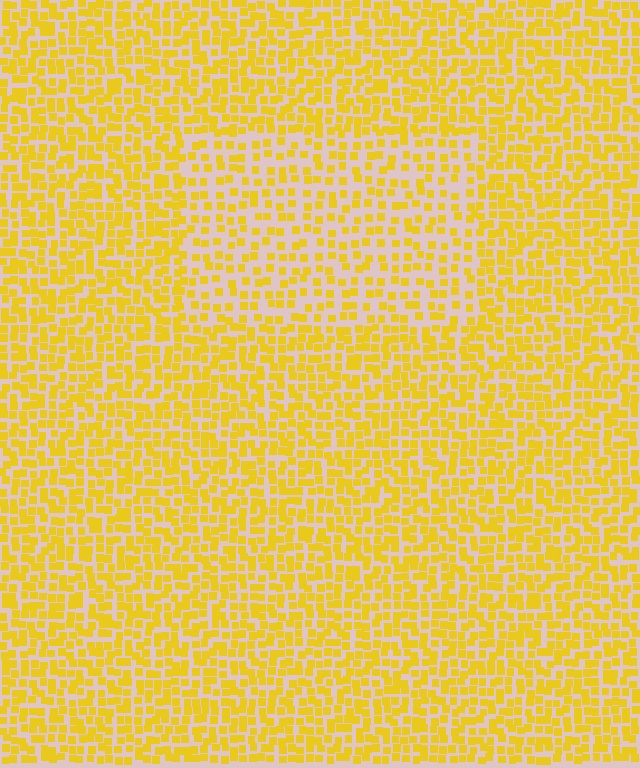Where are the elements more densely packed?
The elements are more densely packed outside the rectangle boundary.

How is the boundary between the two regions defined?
The boundary is defined by a change in element density (approximately 1.7x ratio). All elements are the same color, size, and shape.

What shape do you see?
I see a rectangle.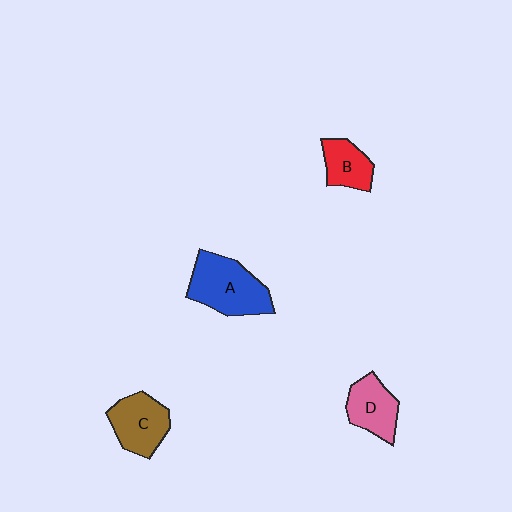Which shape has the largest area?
Shape A (blue).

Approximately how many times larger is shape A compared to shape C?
Approximately 1.3 times.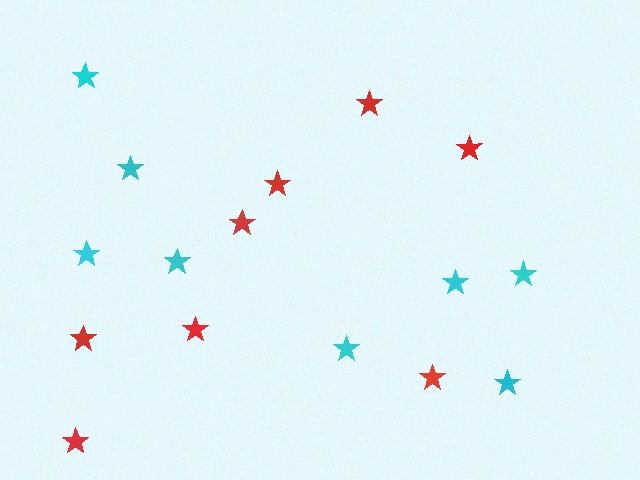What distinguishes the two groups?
There are 2 groups: one group of cyan stars (8) and one group of red stars (8).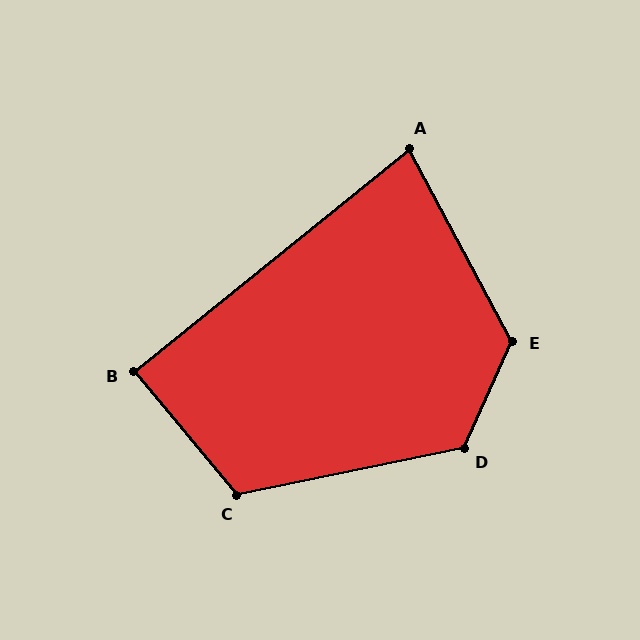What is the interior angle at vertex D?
Approximately 125 degrees (obtuse).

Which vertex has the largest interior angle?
E, at approximately 128 degrees.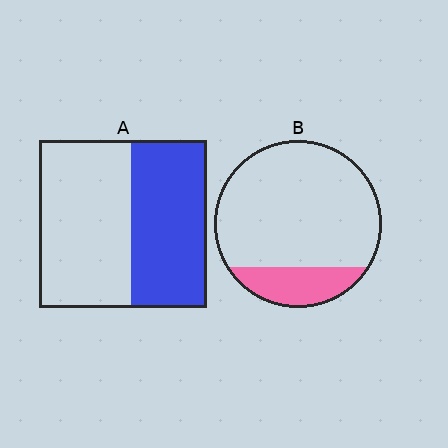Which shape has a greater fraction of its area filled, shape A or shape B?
Shape A.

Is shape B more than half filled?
No.